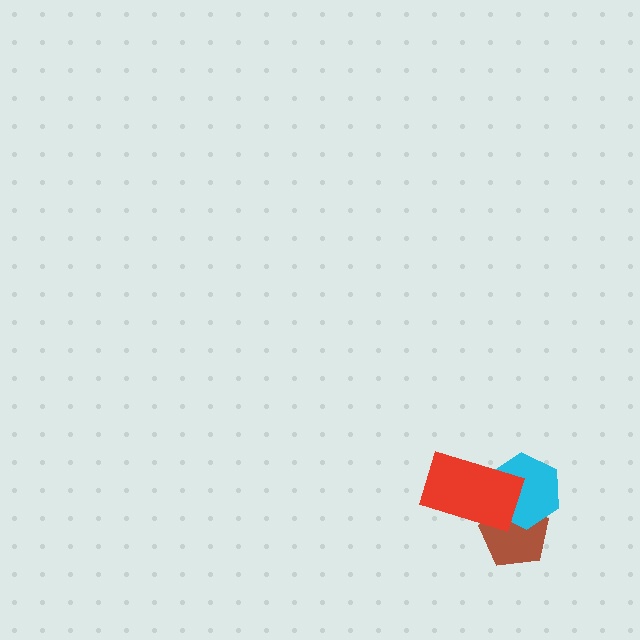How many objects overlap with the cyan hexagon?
2 objects overlap with the cyan hexagon.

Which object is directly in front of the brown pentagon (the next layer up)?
The cyan hexagon is directly in front of the brown pentagon.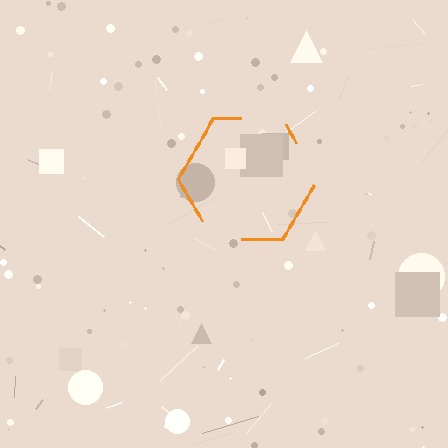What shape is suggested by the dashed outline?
The dashed outline suggests a hexagon.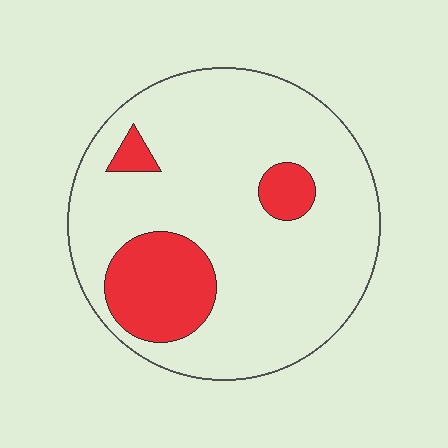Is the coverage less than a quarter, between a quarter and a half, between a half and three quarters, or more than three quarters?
Less than a quarter.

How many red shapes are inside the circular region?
3.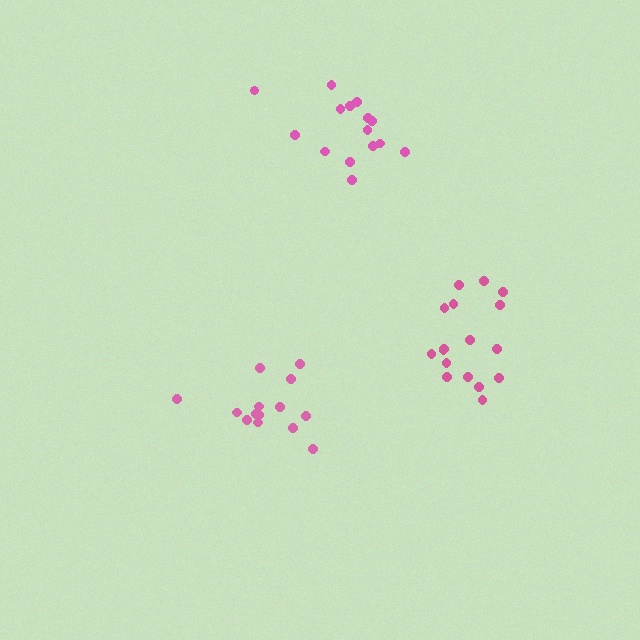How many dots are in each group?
Group 1: 15 dots, Group 2: 17 dots, Group 3: 14 dots (46 total).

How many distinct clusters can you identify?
There are 3 distinct clusters.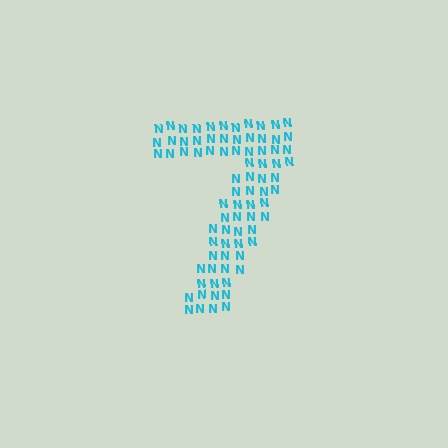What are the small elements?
The small elements are letter N's.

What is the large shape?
The large shape is the digit 7.